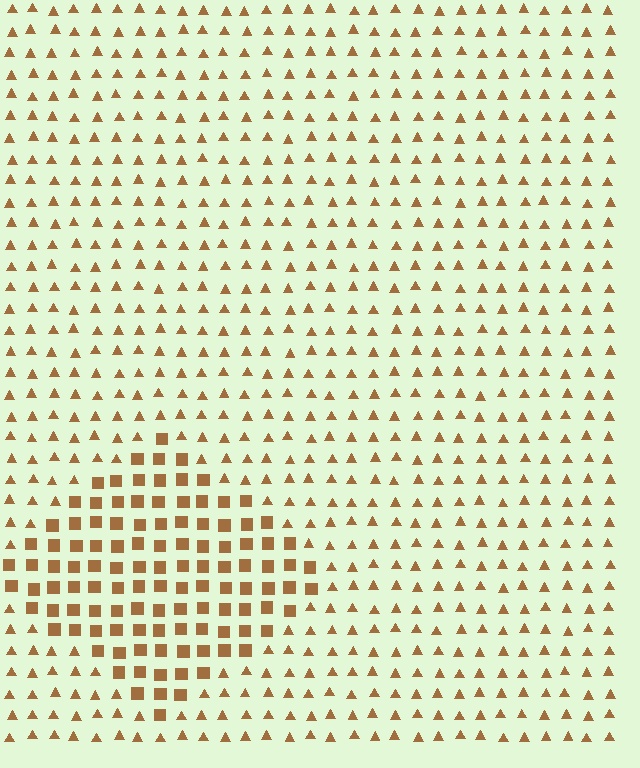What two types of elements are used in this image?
The image uses squares inside the diamond region and triangles outside it.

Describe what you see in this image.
The image is filled with small brown elements arranged in a uniform grid. A diamond-shaped region contains squares, while the surrounding area contains triangles. The boundary is defined purely by the change in element shape.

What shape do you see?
I see a diamond.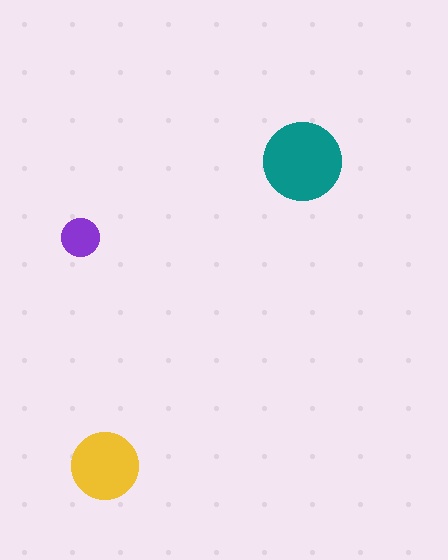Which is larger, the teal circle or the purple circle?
The teal one.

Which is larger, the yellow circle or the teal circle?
The teal one.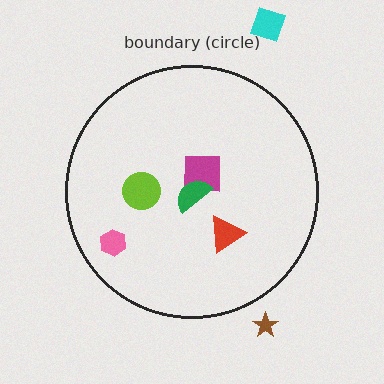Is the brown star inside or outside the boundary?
Outside.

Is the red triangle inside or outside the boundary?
Inside.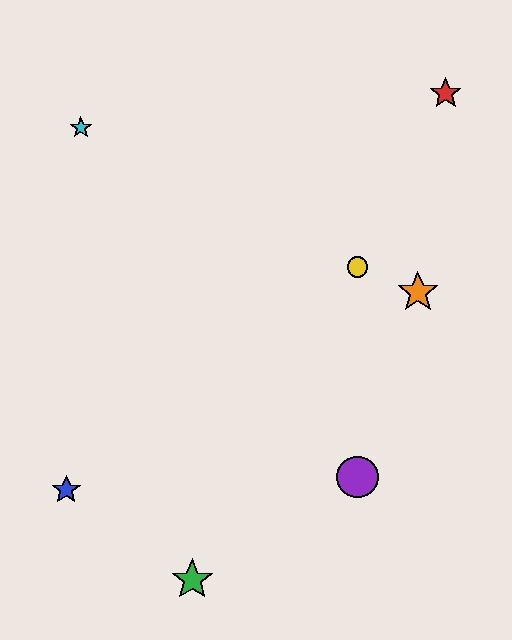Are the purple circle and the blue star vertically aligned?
No, the purple circle is at x≈358 and the blue star is at x≈66.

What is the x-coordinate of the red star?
The red star is at x≈446.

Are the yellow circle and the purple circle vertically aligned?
Yes, both are at x≈358.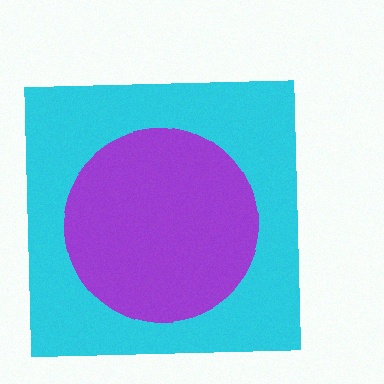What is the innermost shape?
The purple circle.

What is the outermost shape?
The cyan square.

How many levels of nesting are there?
2.